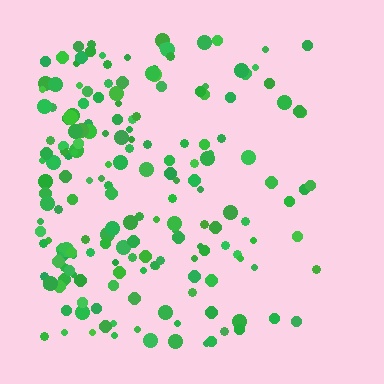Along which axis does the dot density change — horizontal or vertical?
Horizontal.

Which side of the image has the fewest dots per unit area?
The right.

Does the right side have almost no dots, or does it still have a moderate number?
Still a moderate number, just noticeably fewer than the left.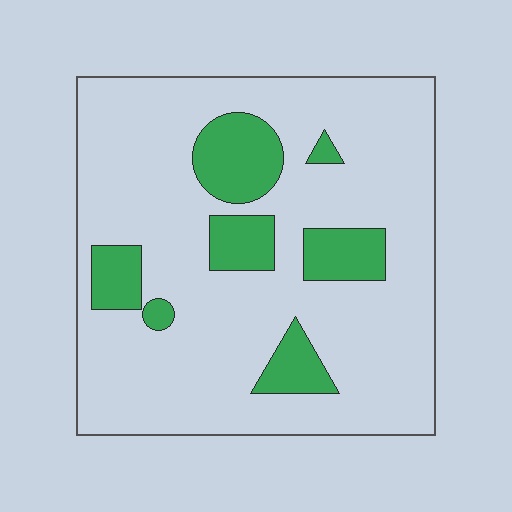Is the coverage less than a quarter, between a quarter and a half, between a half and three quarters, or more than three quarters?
Less than a quarter.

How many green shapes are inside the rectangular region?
7.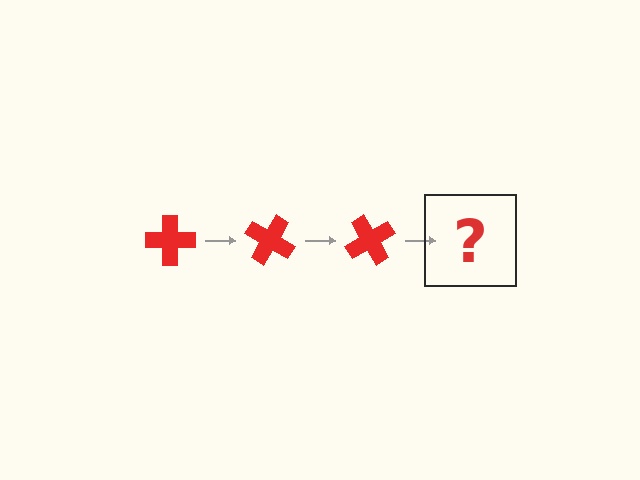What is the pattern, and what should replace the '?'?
The pattern is that the cross rotates 30 degrees each step. The '?' should be a red cross rotated 90 degrees.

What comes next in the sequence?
The next element should be a red cross rotated 90 degrees.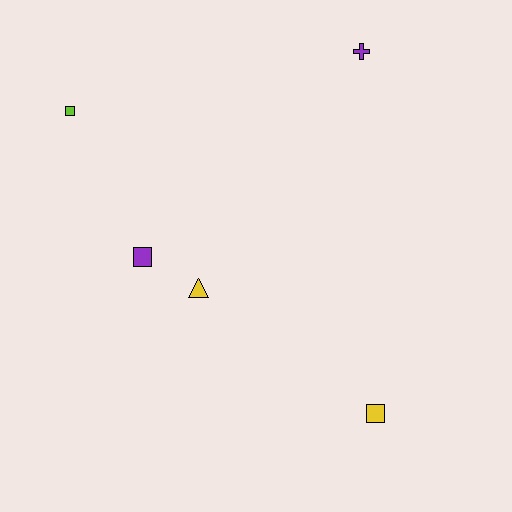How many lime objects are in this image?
There is 1 lime object.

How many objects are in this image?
There are 5 objects.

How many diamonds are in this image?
There are no diamonds.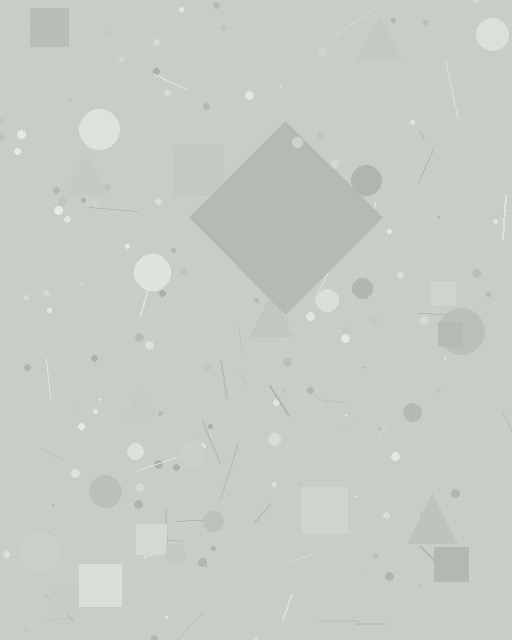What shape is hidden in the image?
A diamond is hidden in the image.